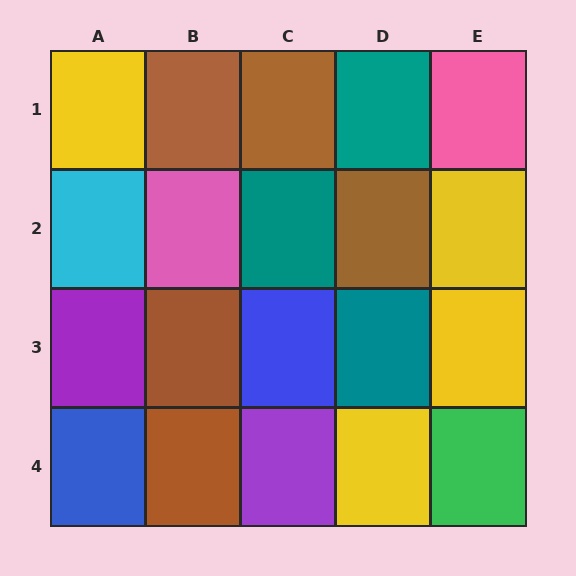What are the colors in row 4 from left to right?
Blue, brown, purple, yellow, green.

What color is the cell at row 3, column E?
Yellow.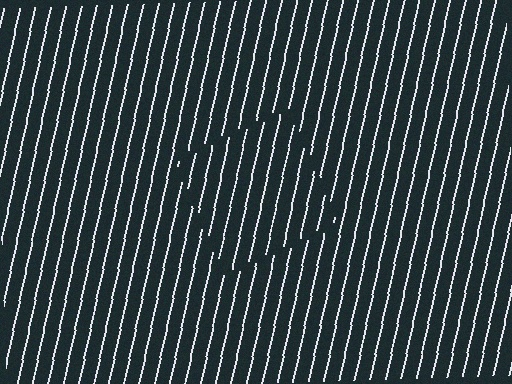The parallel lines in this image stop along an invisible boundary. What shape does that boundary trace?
An illusory square. The interior of the shape contains the same grating, shifted by half a period — the contour is defined by the phase discontinuity where line-ends from the inner and outer gratings abut.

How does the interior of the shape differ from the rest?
The interior of the shape contains the same grating, shifted by half a period — the contour is defined by the phase discontinuity where line-ends from the inner and outer gratings abut.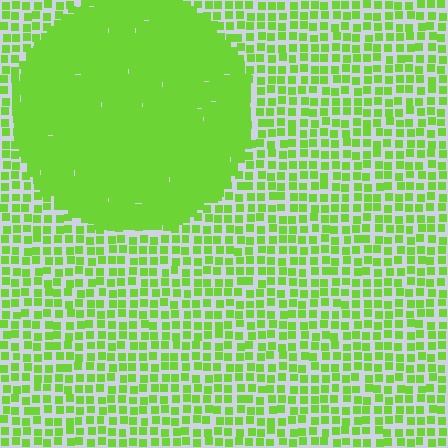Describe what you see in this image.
The image contains small lime elements arranged at two different densities. A circle-shaped region is visible where the elements are more densely packed than the surrounding area.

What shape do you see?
I see a circle.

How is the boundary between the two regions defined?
The boundary is defined by a change in element density (approximately 2.5x ratio). All elements are the same color, size, and shape.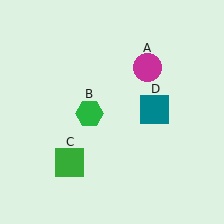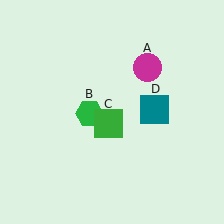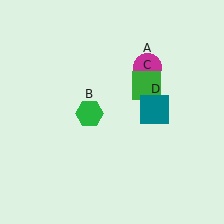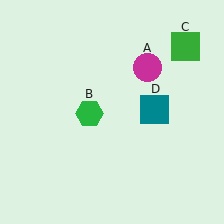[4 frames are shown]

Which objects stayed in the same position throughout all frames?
Magenta circle (object A) and green hexagon (object B) and teal square (object D) remained stationary.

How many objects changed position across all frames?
1 object changed position: green square (object C).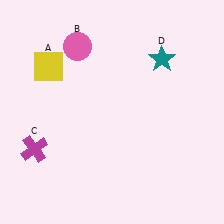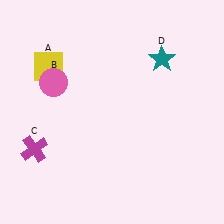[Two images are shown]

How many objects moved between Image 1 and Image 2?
1 object moved between the two images.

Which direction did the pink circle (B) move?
The pink circle (B) moved down.